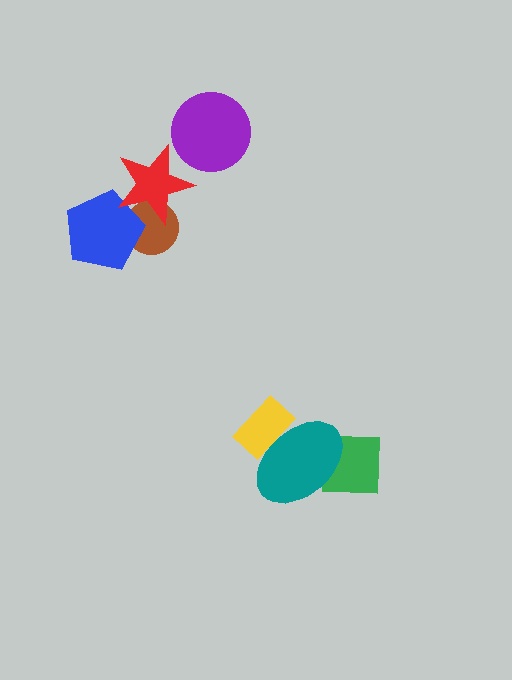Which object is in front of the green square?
The teal ellipse is in front of the green square.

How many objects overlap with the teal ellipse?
2 objects overlap with the teal ellipse.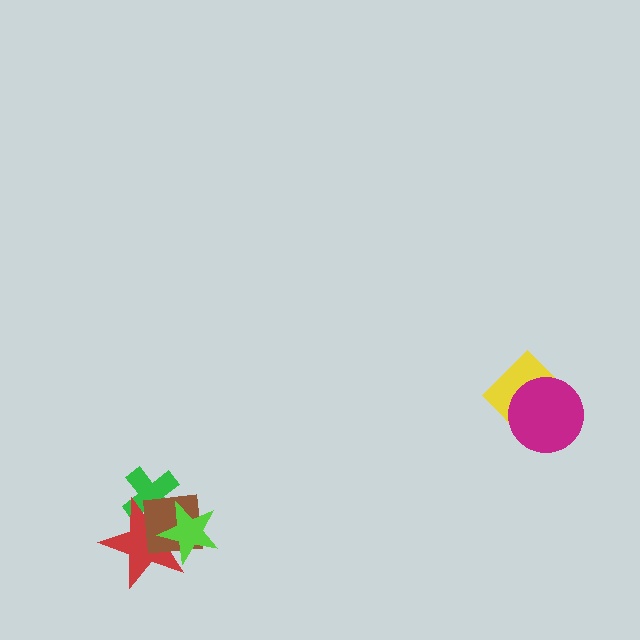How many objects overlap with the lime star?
3 objects overlap with the lime star.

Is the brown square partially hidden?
Yes, it is partially covered by another shape.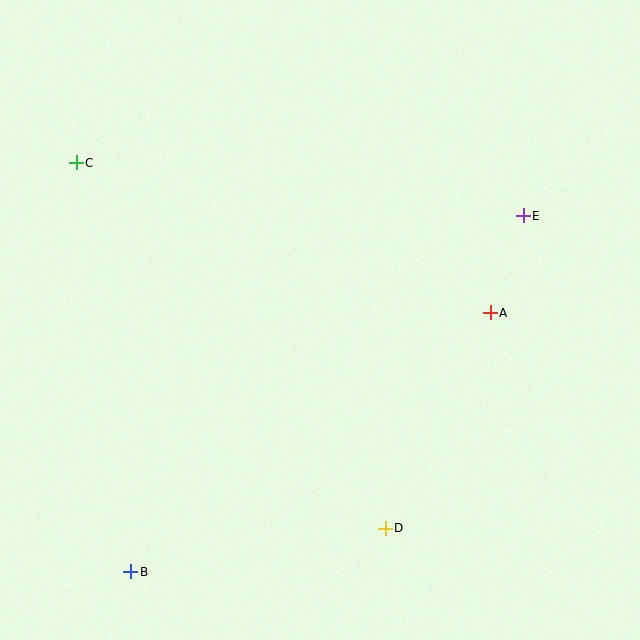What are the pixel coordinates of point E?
Point E is at (523, 216).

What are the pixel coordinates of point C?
Point C is at (76, 163).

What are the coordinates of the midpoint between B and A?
The midpoint between B and A is at (310, 442).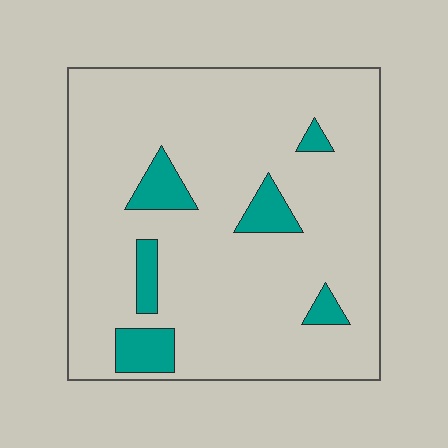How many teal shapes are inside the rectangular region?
6.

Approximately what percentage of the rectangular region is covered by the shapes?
Approximately 10%.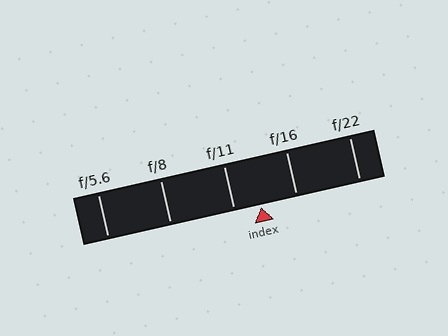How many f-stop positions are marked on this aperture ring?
There are 5 f-stop positions marked.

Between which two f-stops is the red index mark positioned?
The index mark is between f/11 and f/16.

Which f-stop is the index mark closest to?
The index mark is closest to f/11.